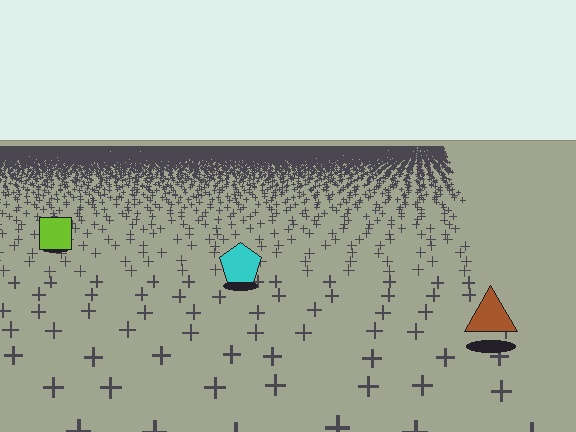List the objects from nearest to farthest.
From nearest to farthest: the brown triangle, the cyan pentagon, the lime square.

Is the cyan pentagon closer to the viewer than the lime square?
Yes. The cyan pentagon is closer — you can tell from the texture gradient: the ground texture is coarser near it.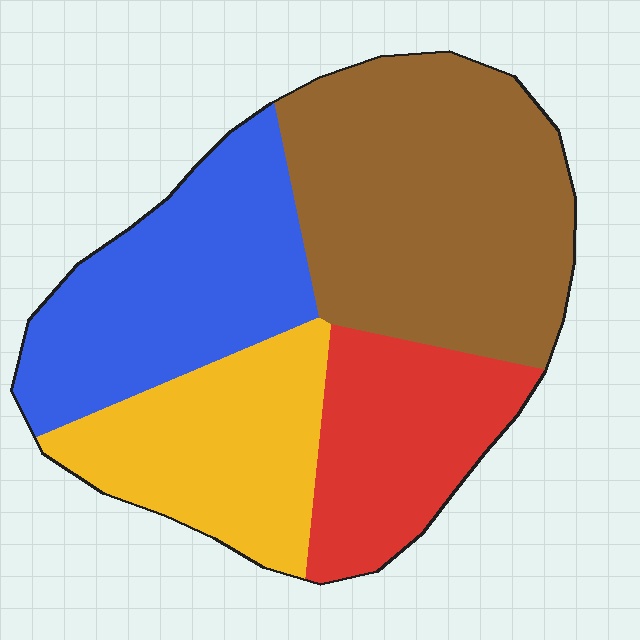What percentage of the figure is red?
Red covers 18% of the figure.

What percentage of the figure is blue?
Blue covers around 25% of the figure.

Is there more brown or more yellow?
Brown.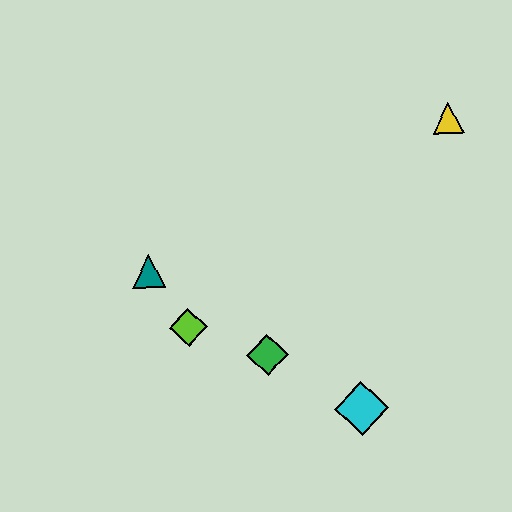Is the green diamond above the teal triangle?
No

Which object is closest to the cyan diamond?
The green diamond is closest to the cyan diamond.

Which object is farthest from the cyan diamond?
The yellow triangle is farthest from the cyan diamond.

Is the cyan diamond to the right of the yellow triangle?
No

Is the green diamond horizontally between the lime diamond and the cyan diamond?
Yes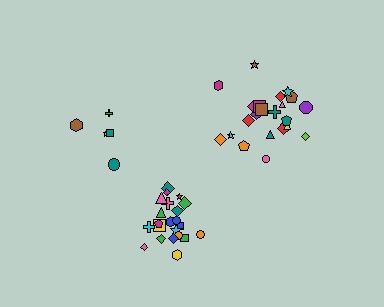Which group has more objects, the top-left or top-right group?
The top-right group.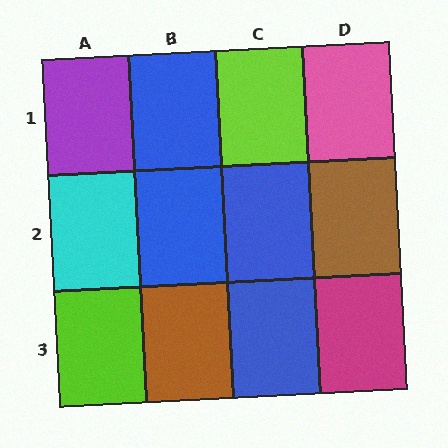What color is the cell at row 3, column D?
Magenta.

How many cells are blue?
4 cells are blue.